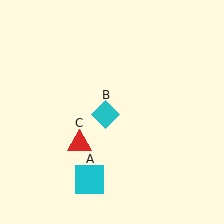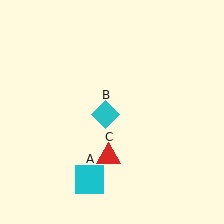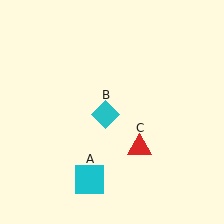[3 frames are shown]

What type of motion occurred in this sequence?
The red triangle (object C) rotated counterclockwise around the center of the scene.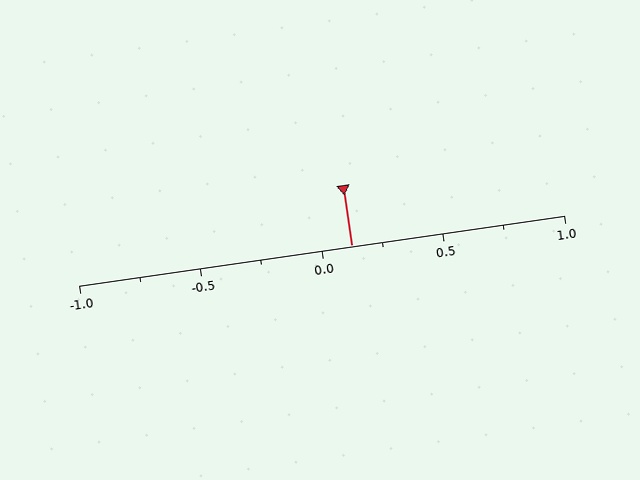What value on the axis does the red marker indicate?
The marker indicates approximately 0.12.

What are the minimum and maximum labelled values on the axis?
The axis runs from -1.0 to 1.0.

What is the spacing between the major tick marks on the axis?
The major ticks are spaced 0.5 apart.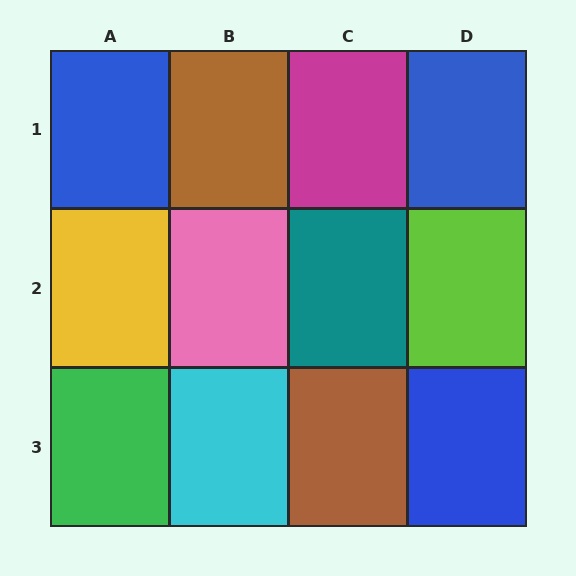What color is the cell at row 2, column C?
Teal.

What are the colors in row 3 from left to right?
Green, cyan, brown, blue.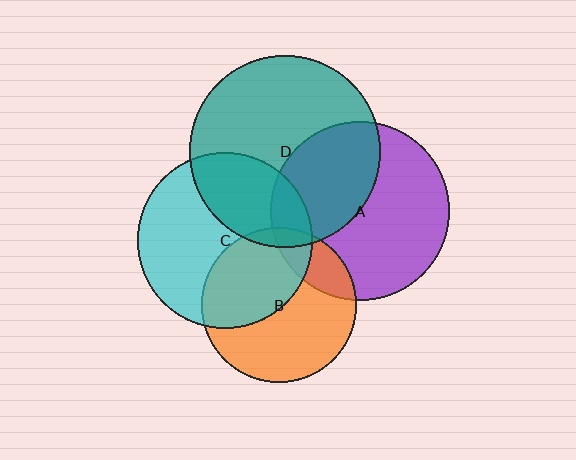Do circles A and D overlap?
Yes.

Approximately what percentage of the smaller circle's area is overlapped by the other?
Approximately 40%.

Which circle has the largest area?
Circle D (teal).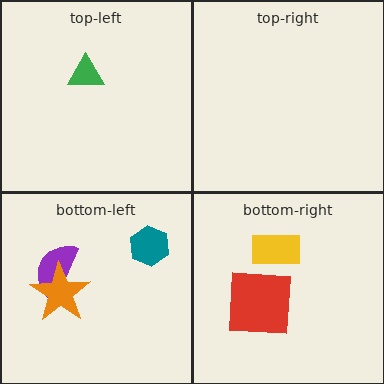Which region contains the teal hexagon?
The bottom-left region.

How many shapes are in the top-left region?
1.